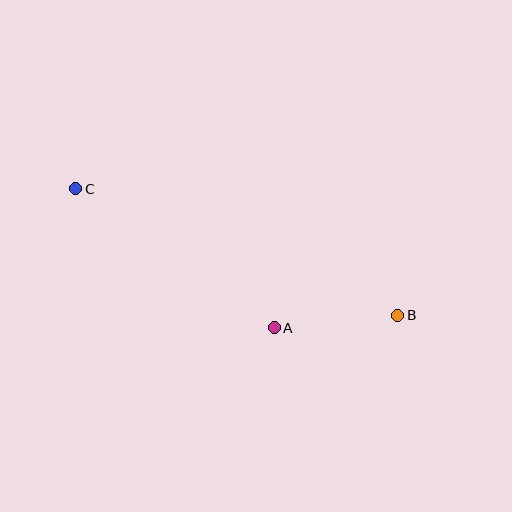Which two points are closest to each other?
Points A and B are closest to each other.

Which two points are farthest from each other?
Points B and C are farthest from each other.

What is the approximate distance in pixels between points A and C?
The distance between A and C is approximately 243 pixels.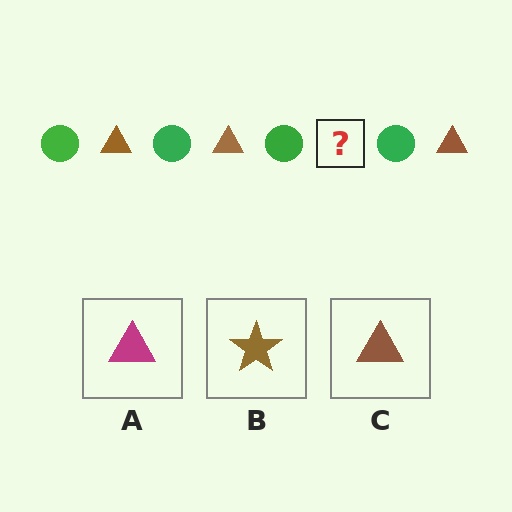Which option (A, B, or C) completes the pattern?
C.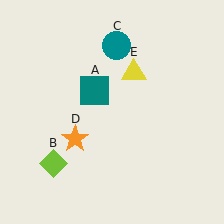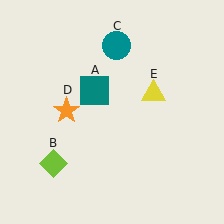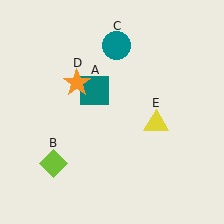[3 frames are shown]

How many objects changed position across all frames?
2 objects changed position: orange star (object D), yellow triangle (object E).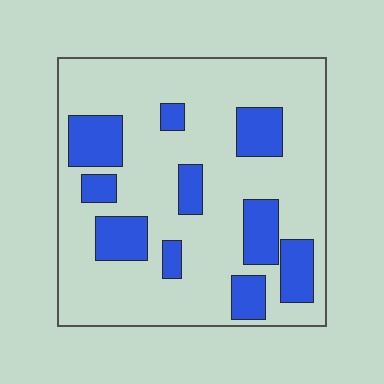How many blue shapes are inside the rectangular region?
10.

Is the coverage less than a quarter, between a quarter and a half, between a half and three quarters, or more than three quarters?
Less than a quarter.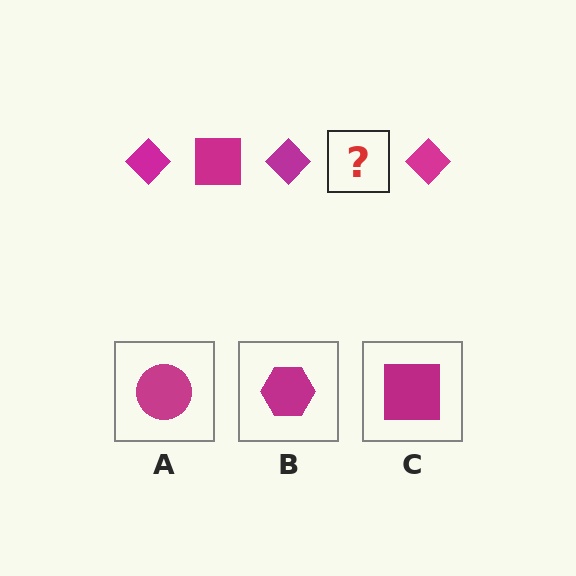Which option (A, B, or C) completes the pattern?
C.